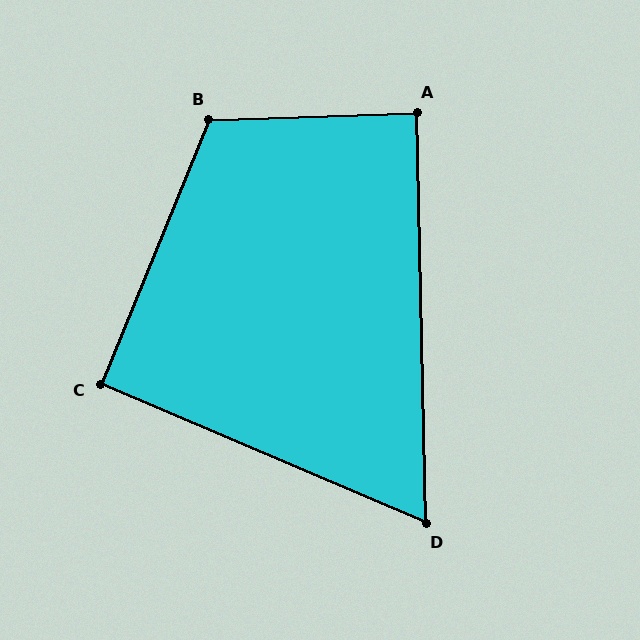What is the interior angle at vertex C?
Approximately 91 degrees (approximately right).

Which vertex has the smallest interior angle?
D, at approximately 66 degrees.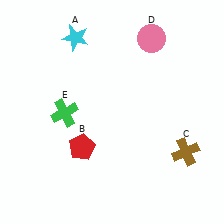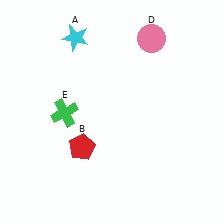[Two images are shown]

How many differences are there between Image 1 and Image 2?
There is 1 difference between the two images.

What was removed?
The brown cross (C) was removed in Image 2.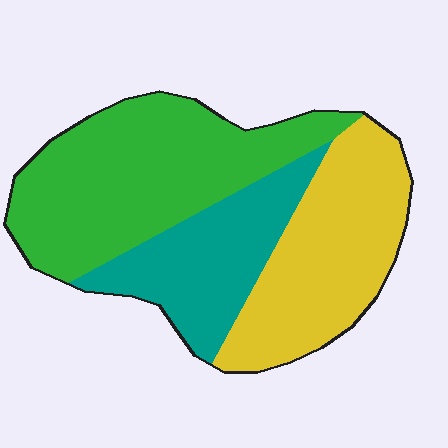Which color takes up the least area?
Teal, at roughly 25%.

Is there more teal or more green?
Green.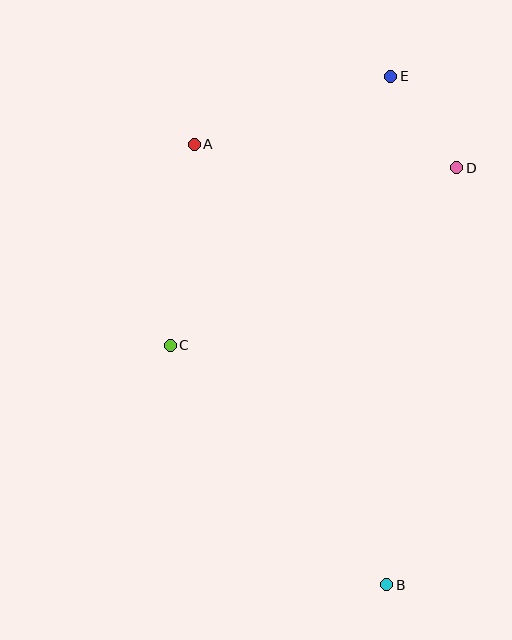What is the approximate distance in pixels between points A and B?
The distance between A and B is approximately 481 pixels.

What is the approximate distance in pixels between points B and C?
The distance between B and C is approximately 323 pixels.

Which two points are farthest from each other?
Points B and E are farthest from each other.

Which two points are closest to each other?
Points D and E are closest to each other.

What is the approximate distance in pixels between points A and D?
The distance between A and D is approximately 263 pixels.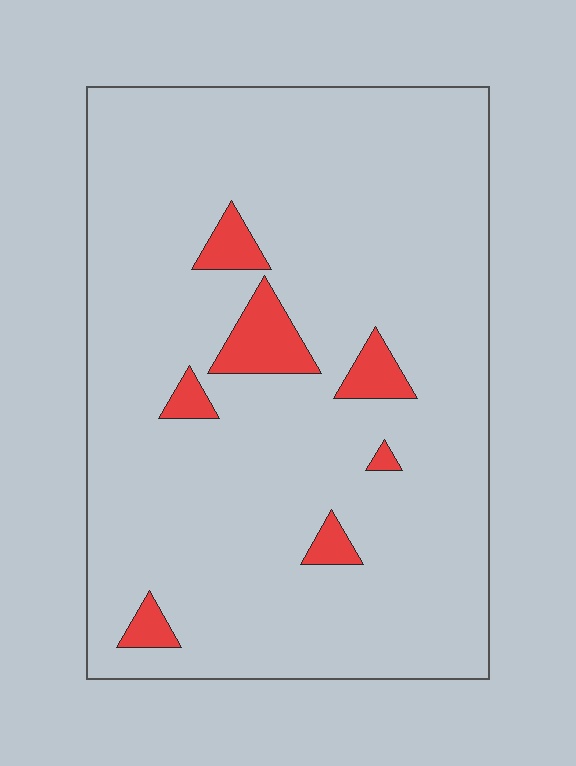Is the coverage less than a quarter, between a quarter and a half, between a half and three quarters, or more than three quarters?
Less than a quarter.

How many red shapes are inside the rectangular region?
7.